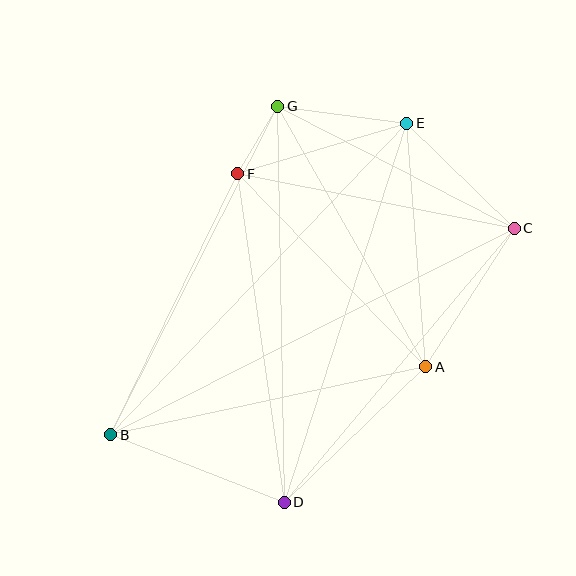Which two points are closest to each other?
Points F and G are closest to each other.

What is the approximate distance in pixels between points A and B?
The distance between A and B is approximately 322 pixels.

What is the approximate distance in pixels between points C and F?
The distance between C and F is approximately 282 pixels.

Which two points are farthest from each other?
Points B and C are farthest from each other.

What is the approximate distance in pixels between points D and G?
The distance between D and G is approximately 396 pixels.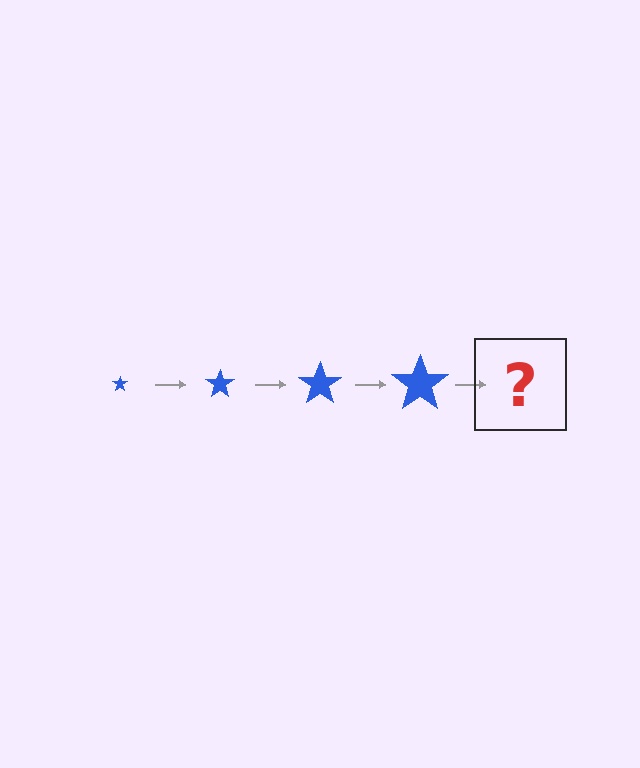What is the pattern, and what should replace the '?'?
The pattern is that the star gets progressively larger each step. The '?' should be a blue star, larger than the previous one.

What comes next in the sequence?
The next element should be a blue star, larger than the previous one.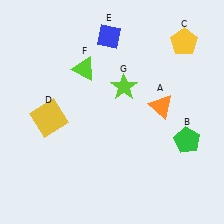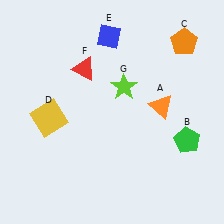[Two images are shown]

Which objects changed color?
C changed from yellow to orange. F changed from lime to red.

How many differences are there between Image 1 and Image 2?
There are 2 differences between the two images.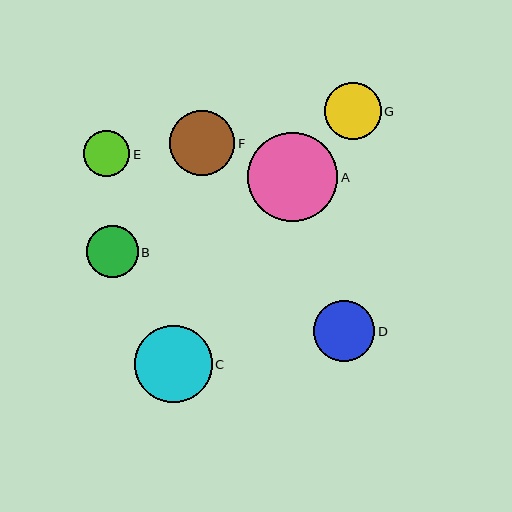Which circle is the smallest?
Circle E is the smallest with a size of approximately 46 pixels.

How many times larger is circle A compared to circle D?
Circle A is approximately 1.5 times the size of circle D.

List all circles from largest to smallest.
From largest to smallest: A, C, F, D, G, B, E.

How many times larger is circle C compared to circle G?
Circle C is approximately 1.4 times the size of circle G.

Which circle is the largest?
Circle A is the largest with a size of approximately 90 pixels.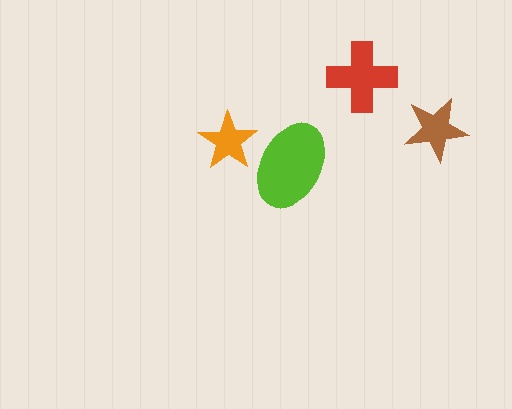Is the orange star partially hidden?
Yes, it is partially covered by another shape.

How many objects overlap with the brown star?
0 objects overlap with the brown star.